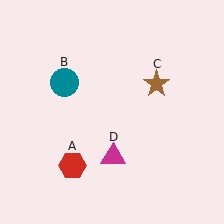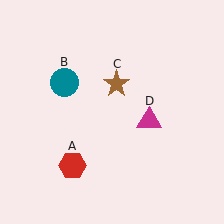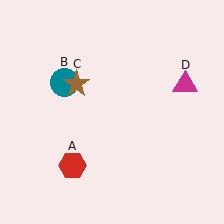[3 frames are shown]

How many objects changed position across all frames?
2 objects changed position: brown star (object C), magenta triangle (object D).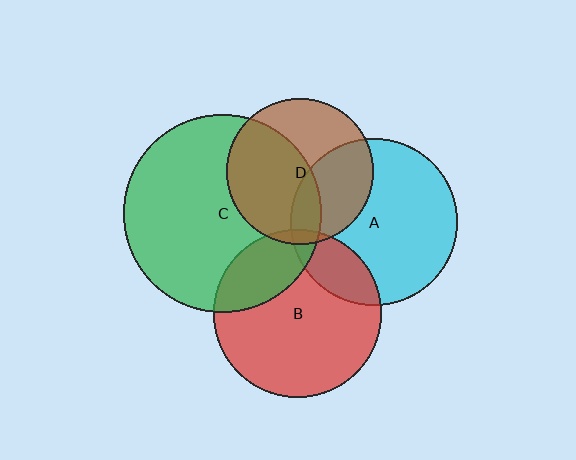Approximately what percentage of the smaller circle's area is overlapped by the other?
Approximately 20%.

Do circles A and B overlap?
Yes.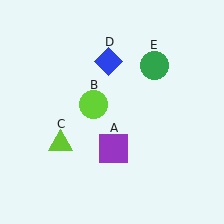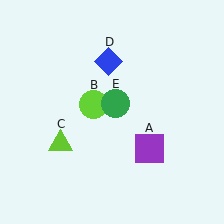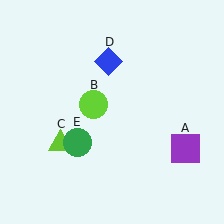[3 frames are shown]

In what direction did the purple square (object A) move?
The purple square (object A) moved right.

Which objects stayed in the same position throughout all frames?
Lime circle (object B) and lime triangle (object C) and blue diamond (object D) remained stationary.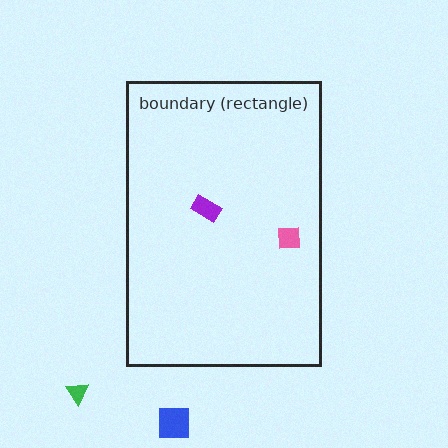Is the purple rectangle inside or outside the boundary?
Inside.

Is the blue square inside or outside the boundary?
Outside.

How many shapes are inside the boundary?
2 inside, 2 outside.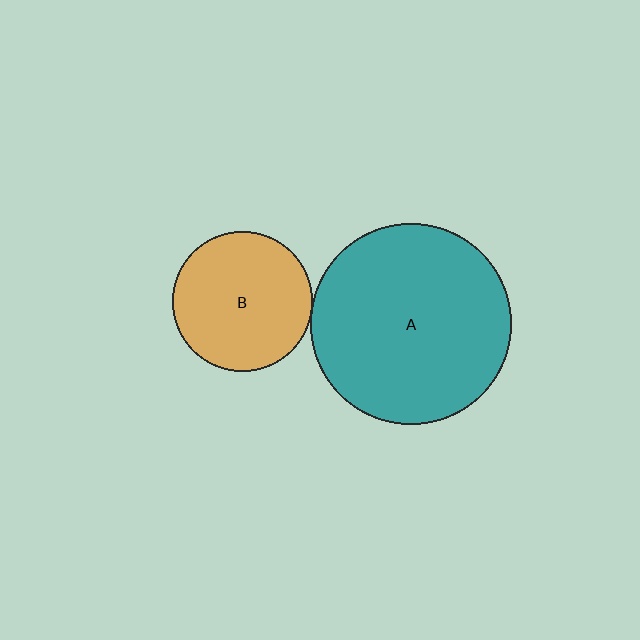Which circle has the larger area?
Circle A (teal).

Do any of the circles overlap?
No, none of the circles overlap.